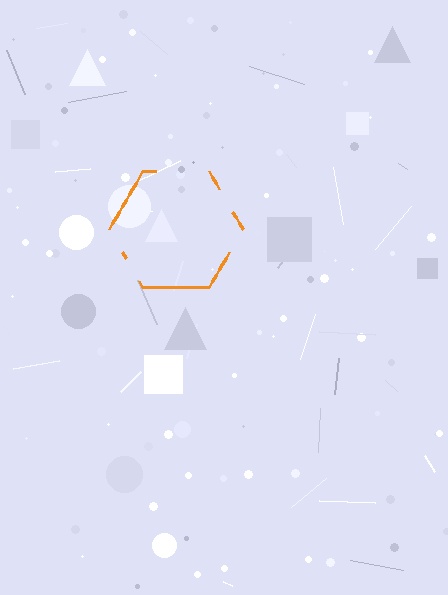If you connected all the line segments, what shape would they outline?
They would outline a hexagon.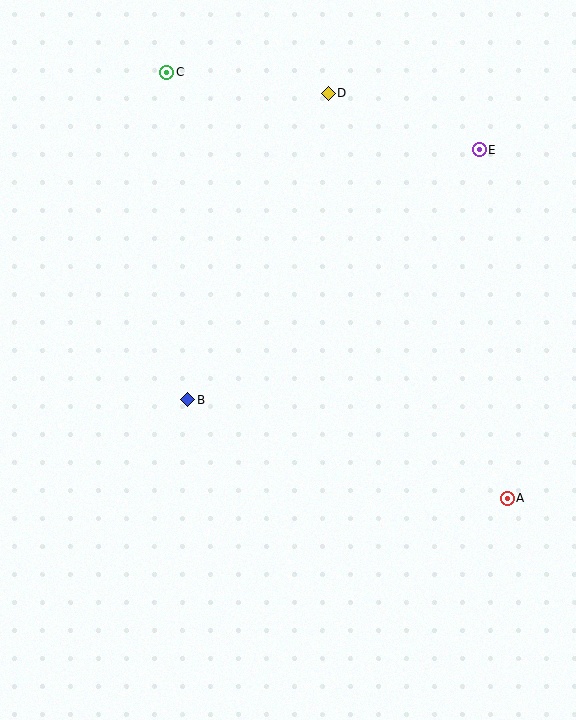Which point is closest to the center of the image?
Point B at (188, 400) is closest to the center.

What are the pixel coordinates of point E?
Point E is at (479, 150).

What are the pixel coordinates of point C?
Point C is at (167, 72).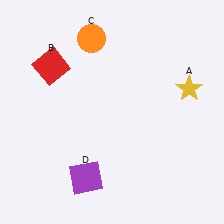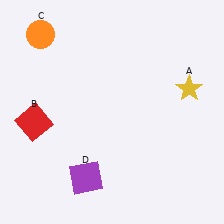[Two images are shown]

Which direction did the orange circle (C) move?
The orange circle (C) moved left.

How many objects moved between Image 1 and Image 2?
2 objects moved between the two images.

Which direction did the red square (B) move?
The red square (B) moved down.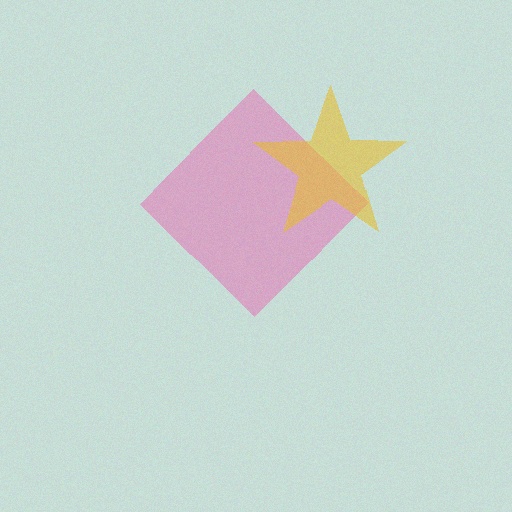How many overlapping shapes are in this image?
There are 2 overlapping shapes in the image.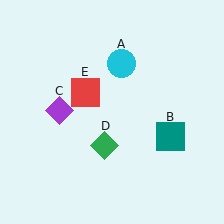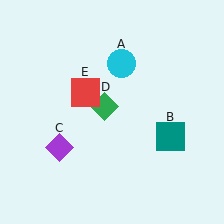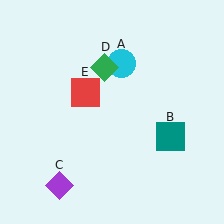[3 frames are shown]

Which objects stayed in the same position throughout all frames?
Cyan circle (object A) and teal square (object B) and red square (object E) remained stationary.